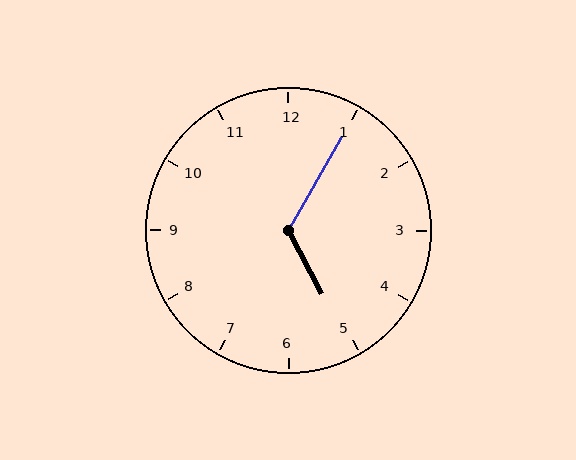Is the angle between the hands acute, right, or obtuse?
It is obtuse.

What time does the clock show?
5:05.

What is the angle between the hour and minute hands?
Approximately 122 degrees.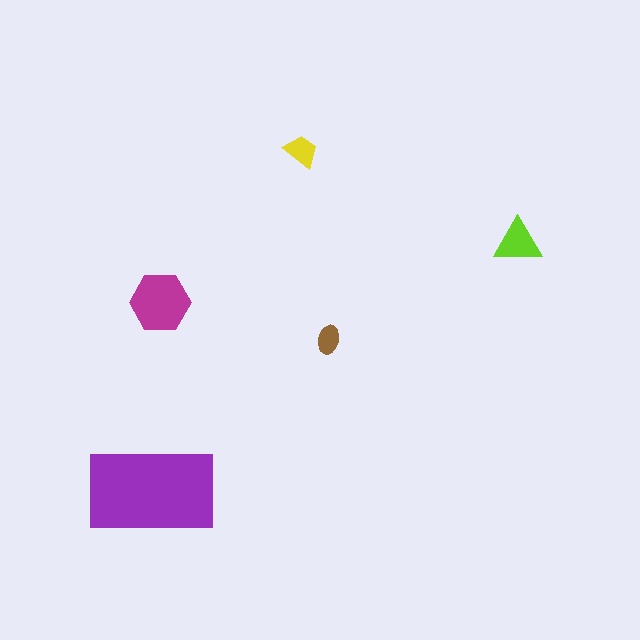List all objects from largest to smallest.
The purple rectangle, the magenta hexagon, the lime triangle, the yellow trapezoid, the brown ellipse.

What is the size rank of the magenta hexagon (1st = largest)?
2nd.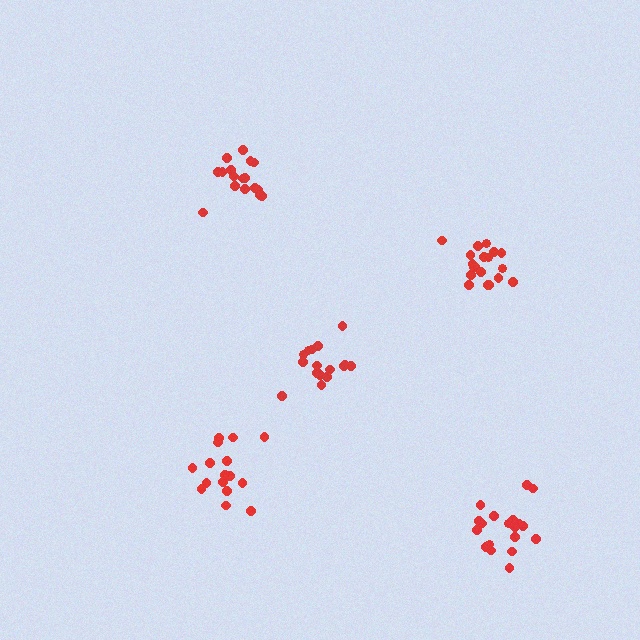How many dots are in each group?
Group 1: 19 dots, Group 2: 17 dots, Group 3: 20 dots, Group 4: 17 dots, Group 5: 16 dots (89 total).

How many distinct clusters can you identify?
There are 5 distinct clusters.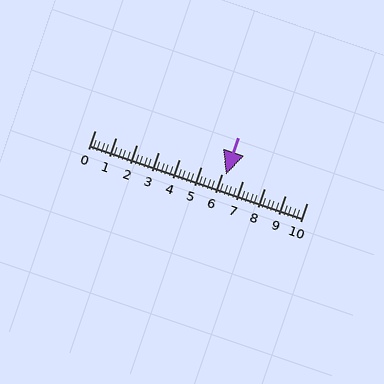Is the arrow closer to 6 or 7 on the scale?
The arrow is closer to 6.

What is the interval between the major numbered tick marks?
The major tick marks are spaced 1 units apart.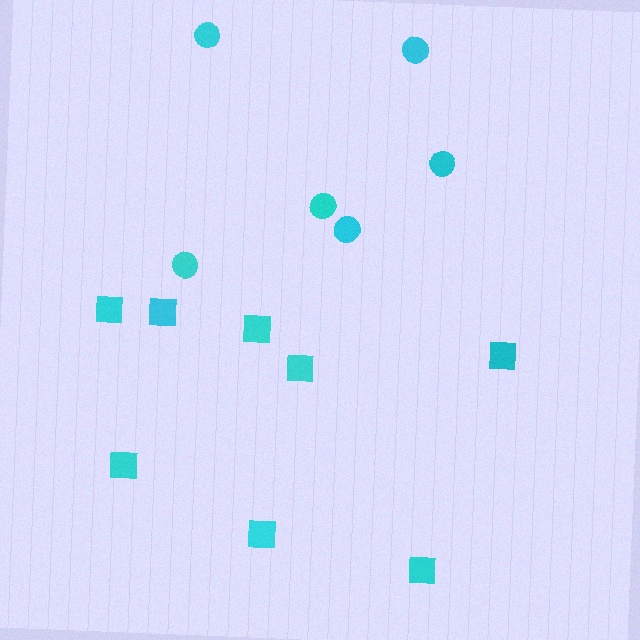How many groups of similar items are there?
There are 2 groups: one group of circles (6) and one group of squares (8).